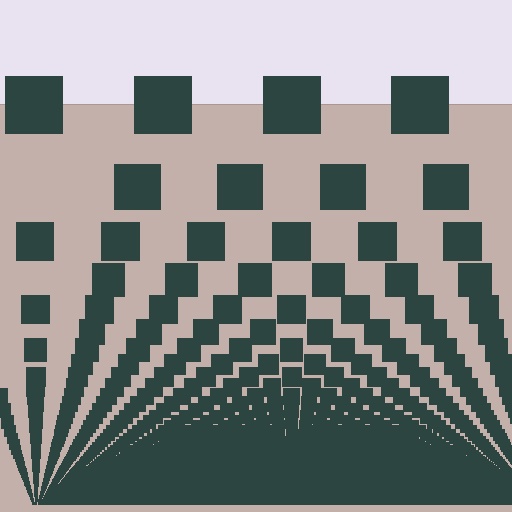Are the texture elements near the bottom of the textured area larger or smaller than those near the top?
Smaller. The gradient is inverted — elements near the bottom are smaller and denser.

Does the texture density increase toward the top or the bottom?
Density increases toward the bottom.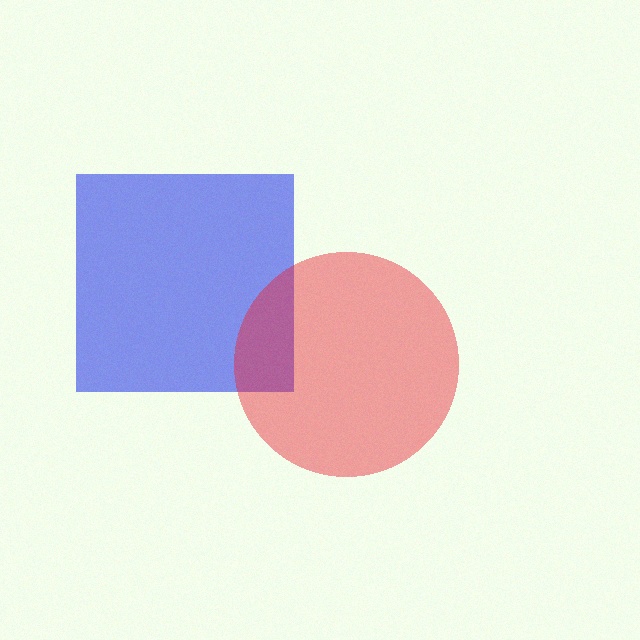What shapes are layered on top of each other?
The layered shapes are: a blue square, a red circle.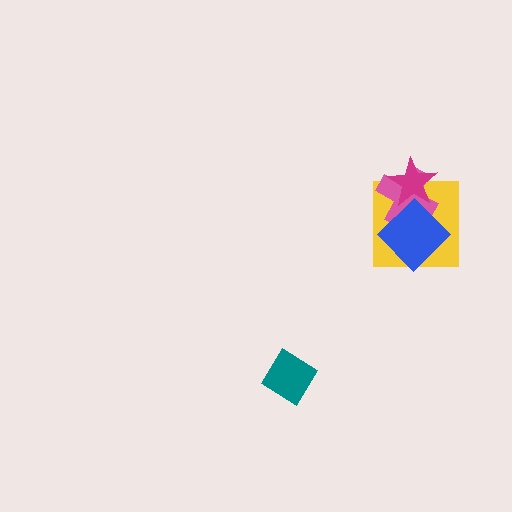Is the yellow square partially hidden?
Yes, it is partially covered by another shape.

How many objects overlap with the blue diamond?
2 objects overlap with the blue diamond.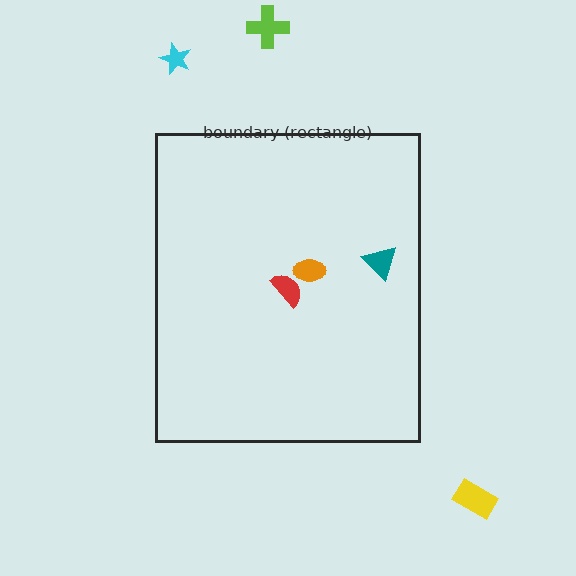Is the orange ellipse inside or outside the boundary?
Inside.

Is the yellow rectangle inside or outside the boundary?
Outside.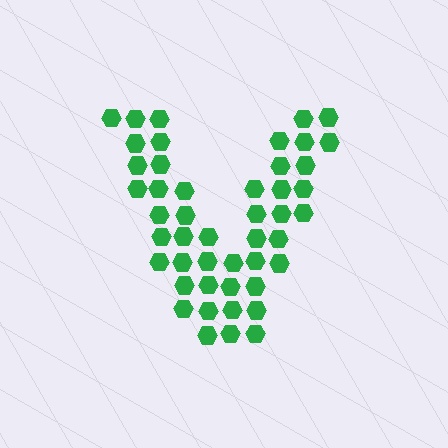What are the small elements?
The small elements are hexagons.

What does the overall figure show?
The overall figure shows the letter V.